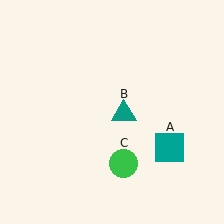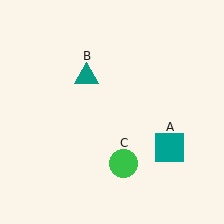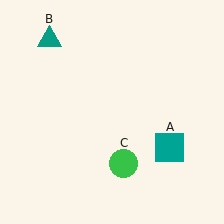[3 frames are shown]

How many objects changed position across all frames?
1 object changed position: teal triangle (object B).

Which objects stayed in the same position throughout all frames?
Teal square (object A) and green circle (object C) remained stationary.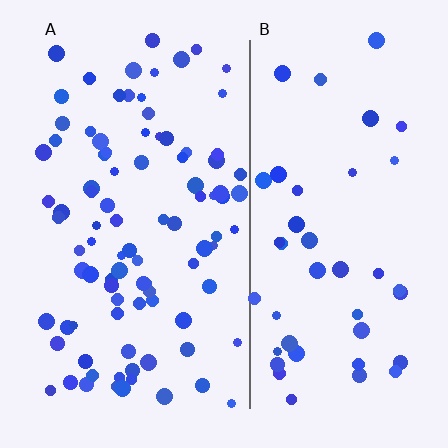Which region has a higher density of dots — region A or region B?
A (the left).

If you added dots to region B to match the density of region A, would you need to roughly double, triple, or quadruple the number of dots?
Approximately double.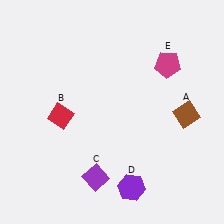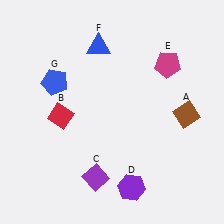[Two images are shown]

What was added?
A blue triangle (F), a blue pentagon (G) were added in Image 2.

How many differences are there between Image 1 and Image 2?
There are 2 differences between the two images.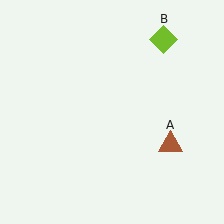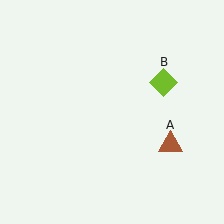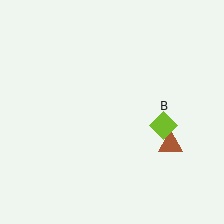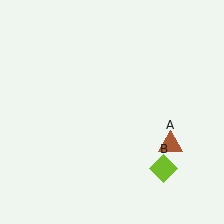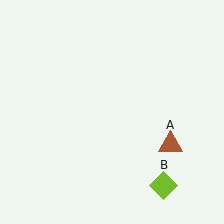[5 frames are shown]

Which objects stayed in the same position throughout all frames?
Brown triangle (object A) remained stationary.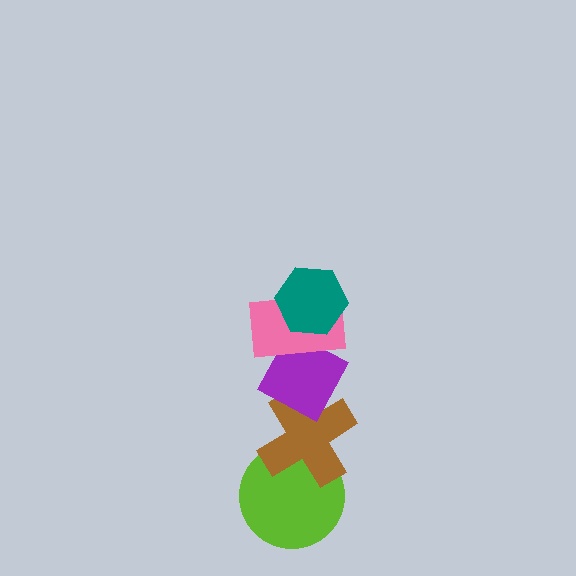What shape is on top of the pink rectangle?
The teal hexagon is on top of the pink rectangle.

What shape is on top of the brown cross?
The purple diamond is on top of the brown cross.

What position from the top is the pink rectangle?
The pink rectangle is 2nd from the top.